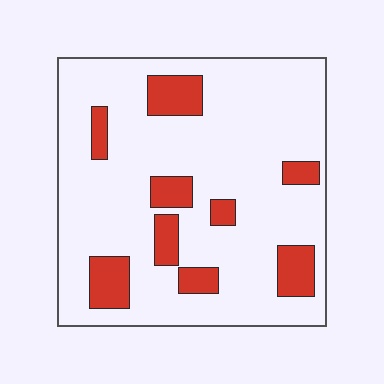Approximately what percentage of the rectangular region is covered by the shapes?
Approximately 20%.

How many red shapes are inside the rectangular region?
9.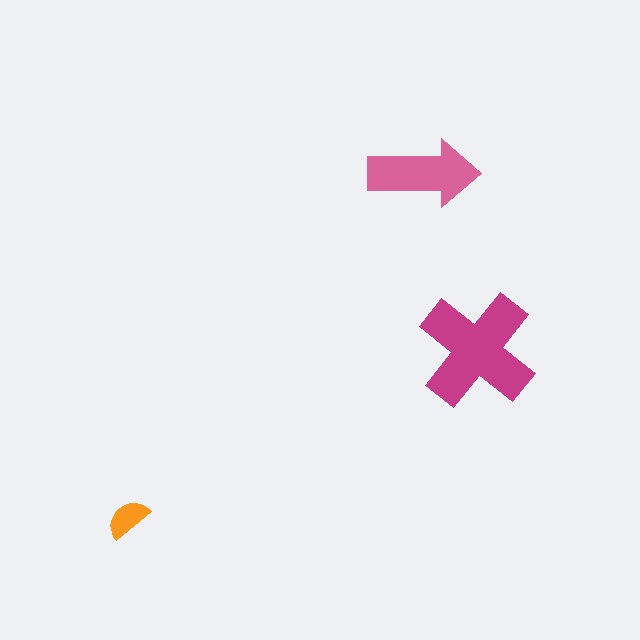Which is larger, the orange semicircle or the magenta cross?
The magenta cross.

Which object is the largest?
The magenta cross.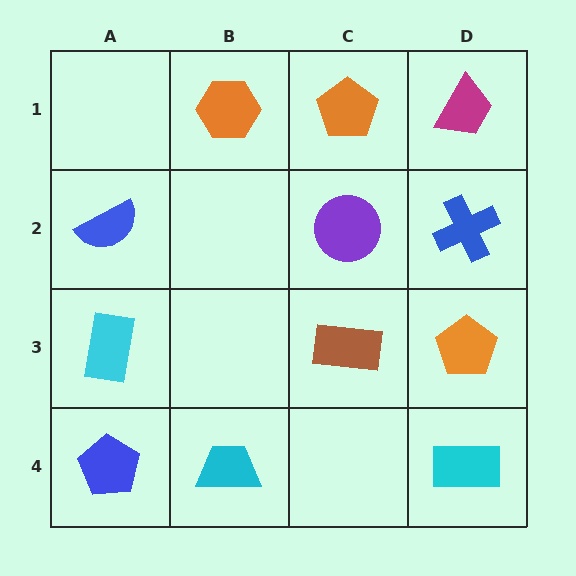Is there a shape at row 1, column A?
No, that cell is empty.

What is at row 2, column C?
A purple circle.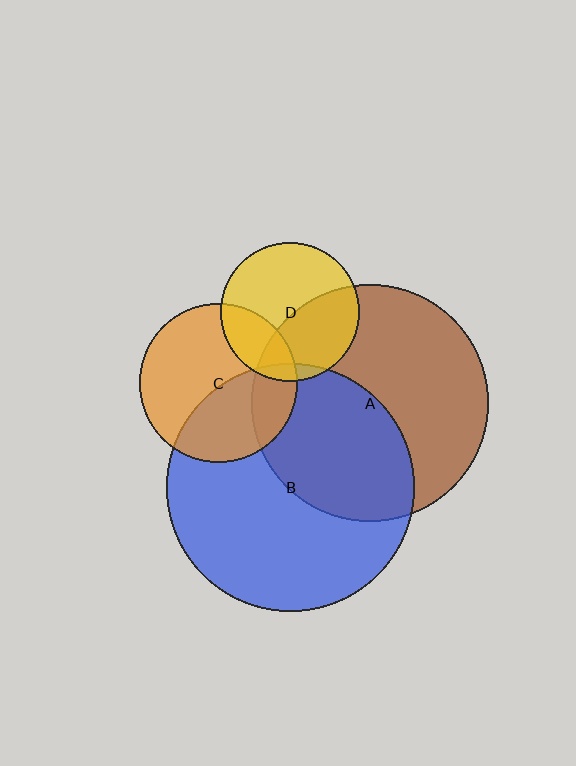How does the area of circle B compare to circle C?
Approximately 2.5 times.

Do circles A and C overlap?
Yes.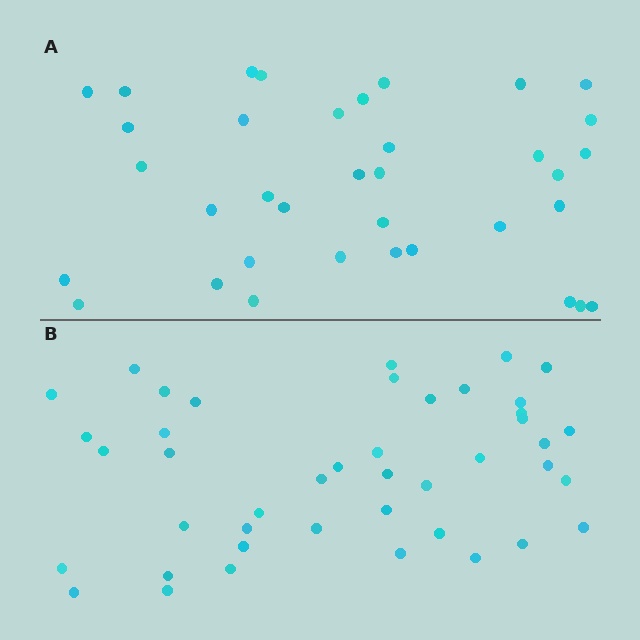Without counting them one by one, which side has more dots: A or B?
Region B (the bottom region) has more dots.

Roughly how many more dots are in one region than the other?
Region B has roughly 8 or so more dots than region A.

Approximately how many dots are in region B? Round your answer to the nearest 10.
About 40 dots. (The exact count is 43, which rounds to 40.)